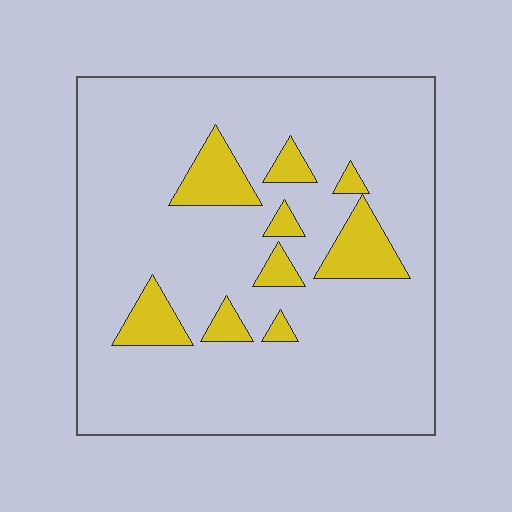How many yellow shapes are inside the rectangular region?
9.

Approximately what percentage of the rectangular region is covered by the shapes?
Approximately 15%.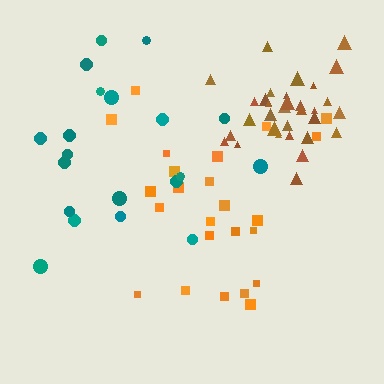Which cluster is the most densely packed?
Brown.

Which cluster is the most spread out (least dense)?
Teal.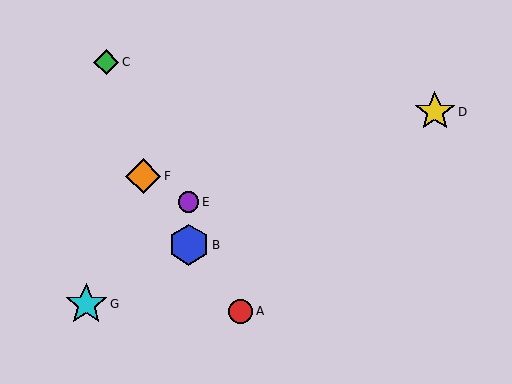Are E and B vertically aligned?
Yes, both are at x≈189.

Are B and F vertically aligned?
No, B is at x≈189 and F is at x≈143.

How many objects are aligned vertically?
2 objects (B, E) are aligned vertically.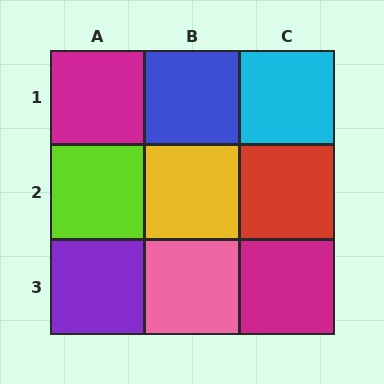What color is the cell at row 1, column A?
Magenta.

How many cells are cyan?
1 cell is cyan.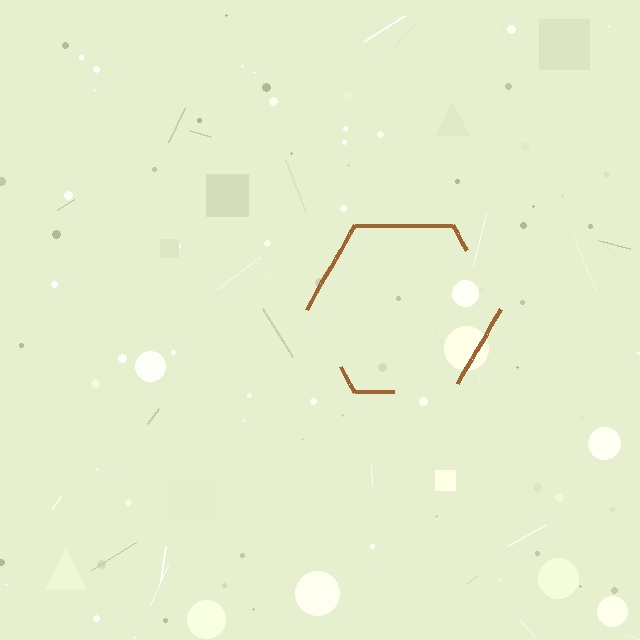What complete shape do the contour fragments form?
The contour fragments form a hexagon.